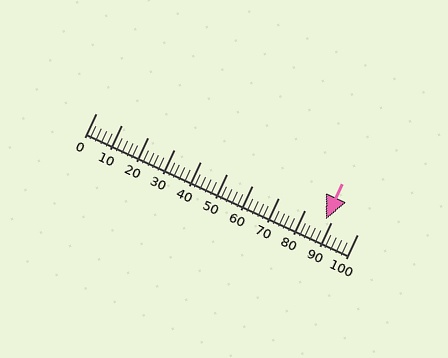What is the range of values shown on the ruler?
The ruler shows values from 0 to 100.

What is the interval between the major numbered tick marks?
The major tick marks are spaced 10 units apart.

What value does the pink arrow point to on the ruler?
The pink arrow points to approximately 88.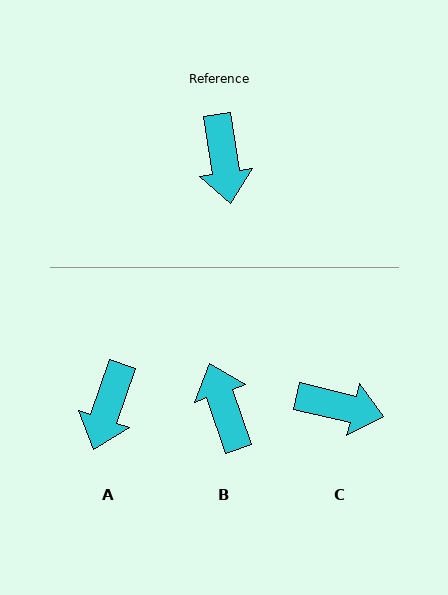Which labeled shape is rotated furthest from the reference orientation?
B, about 170 degrees away.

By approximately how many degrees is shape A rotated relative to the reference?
Approximately 27 degrees clockwise.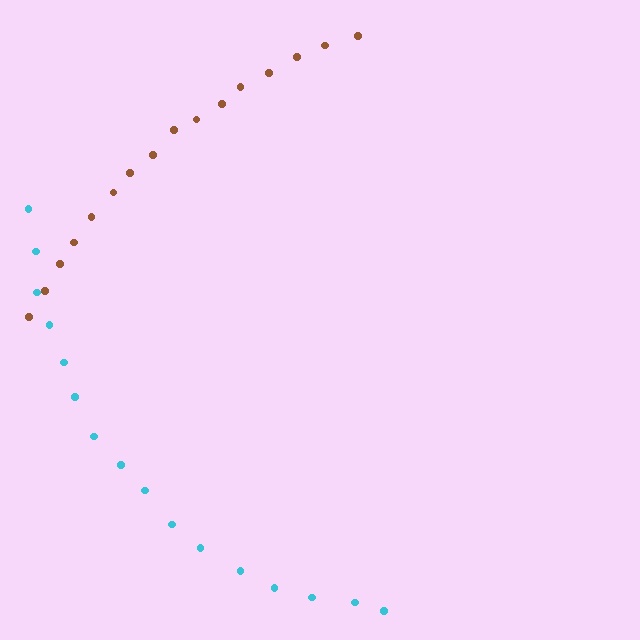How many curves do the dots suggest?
There are 2 distinct paths.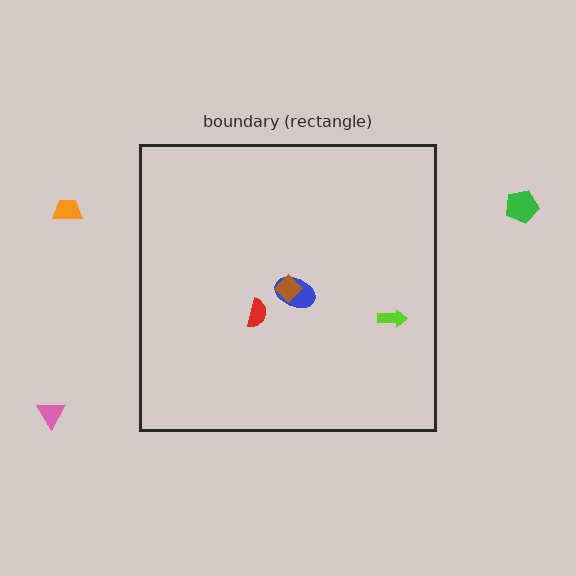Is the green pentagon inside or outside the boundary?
Outside.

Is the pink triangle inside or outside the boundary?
Outside.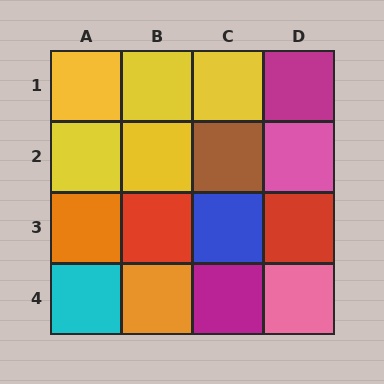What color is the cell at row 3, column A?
Orange.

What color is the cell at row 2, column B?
Yellow.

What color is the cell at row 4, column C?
Magenta.